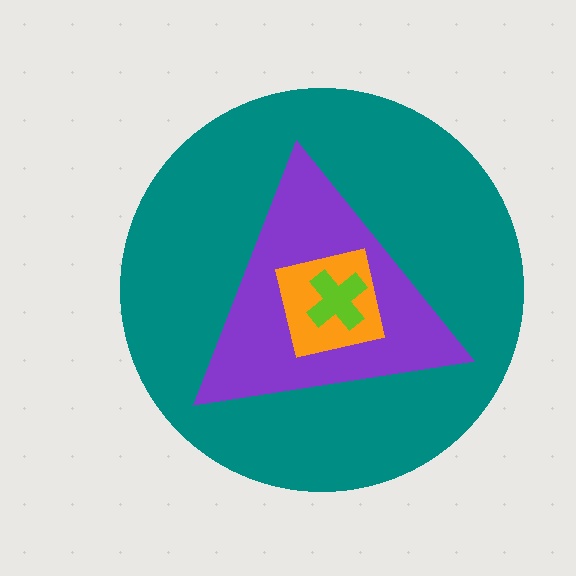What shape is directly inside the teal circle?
The purple triangle.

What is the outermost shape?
The teal circle.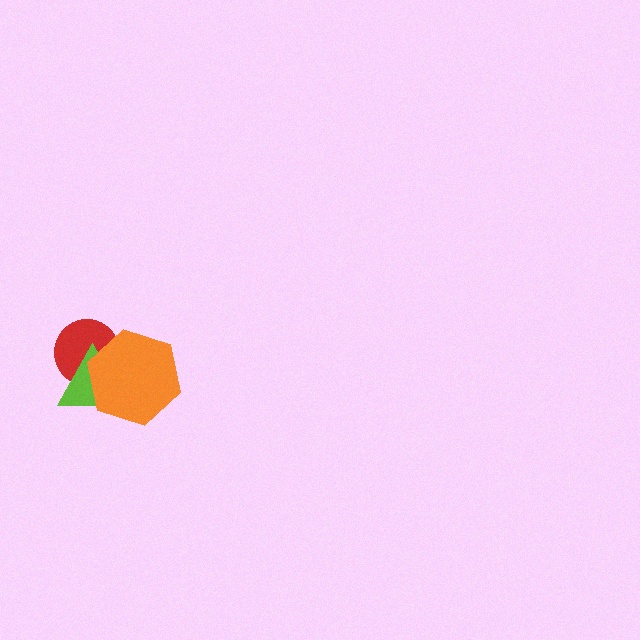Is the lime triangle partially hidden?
Yes, it is partially covered by another shape.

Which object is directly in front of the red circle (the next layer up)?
The lime triangle is directly in front of the red circle.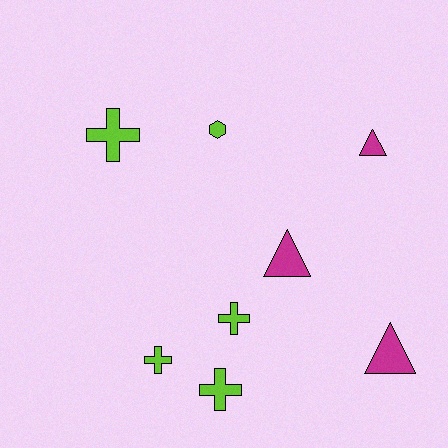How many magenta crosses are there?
There are no magenta crosses.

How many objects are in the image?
There are 8 objects.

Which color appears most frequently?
Lime, with 5 objects.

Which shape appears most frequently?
Cross, with 4 objects.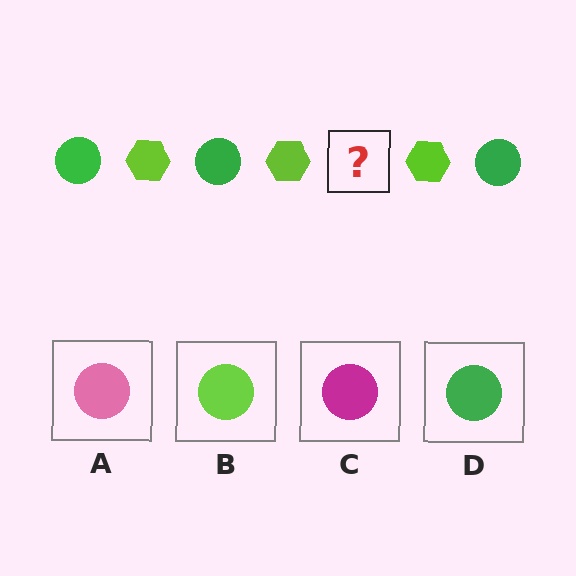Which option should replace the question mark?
Option D.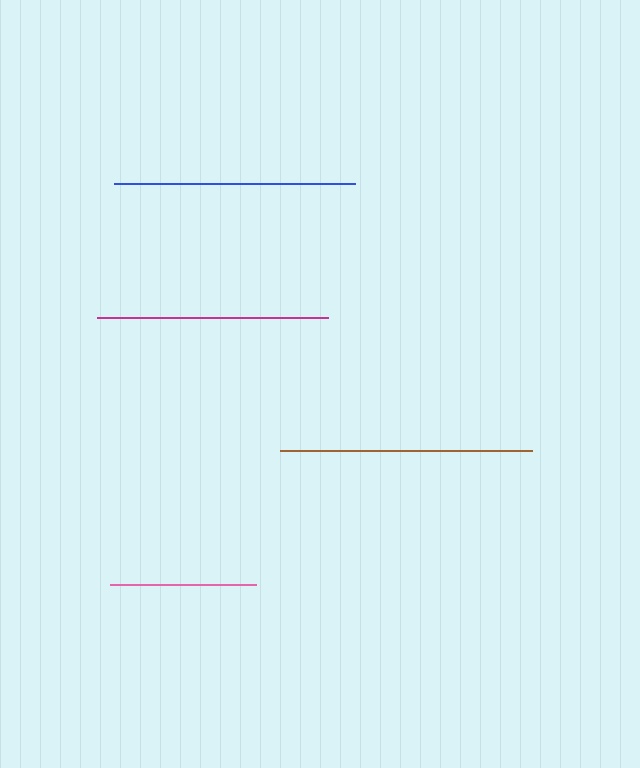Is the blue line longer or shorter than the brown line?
The brown line is longer than the blue line.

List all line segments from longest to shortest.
From longest to shortest: brown, blue, magenta, pink.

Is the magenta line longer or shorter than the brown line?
The brown line is longer than the magenta line.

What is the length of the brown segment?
The brown segment is approximately 252 pixels long.